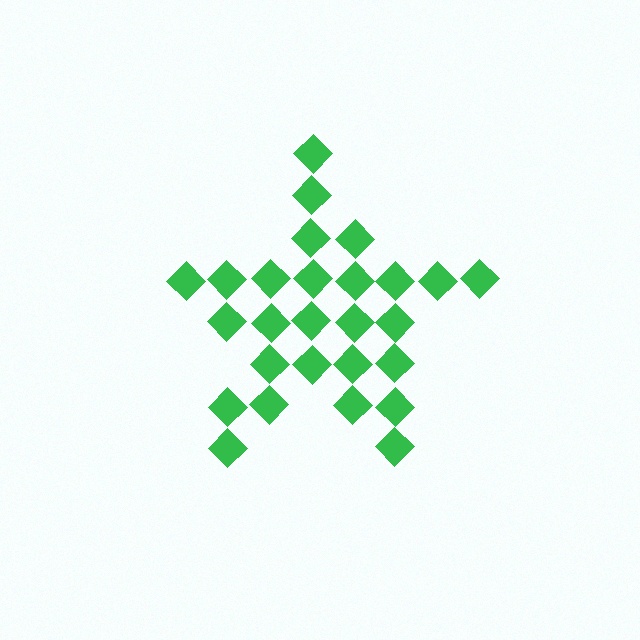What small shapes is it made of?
It is made of small diamonds.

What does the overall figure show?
The overall figure shows a star.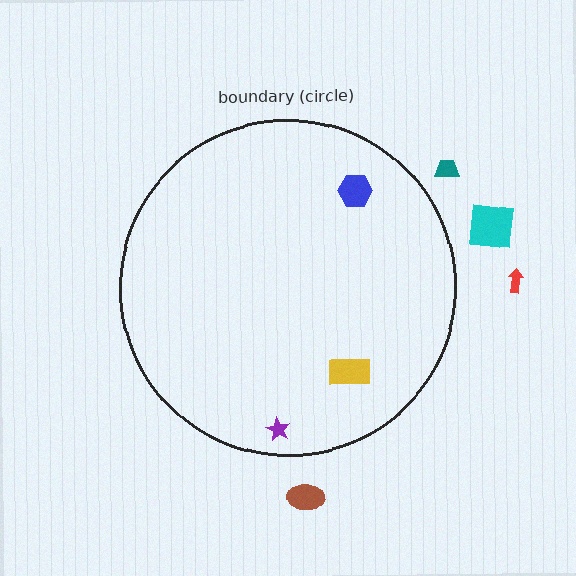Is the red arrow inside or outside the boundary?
Outside.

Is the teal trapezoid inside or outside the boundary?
Outside.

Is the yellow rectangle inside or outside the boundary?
Inside.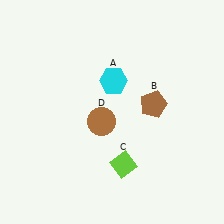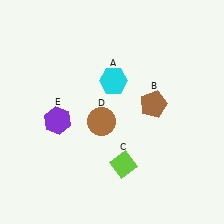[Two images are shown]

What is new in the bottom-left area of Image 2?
A purple hexagon (E) was added in the bottom-left area of Image 2.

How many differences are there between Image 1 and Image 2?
There is 1 difference between the two images.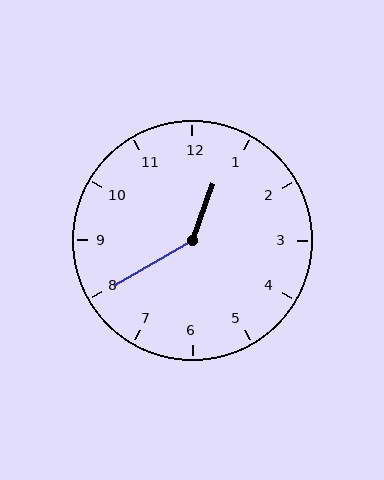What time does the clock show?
12:40.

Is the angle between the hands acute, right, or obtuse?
It is obtuse.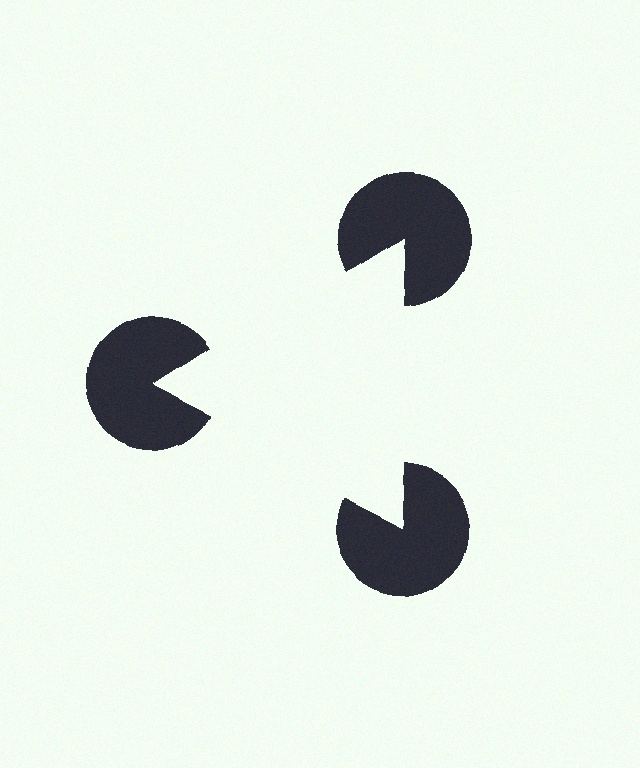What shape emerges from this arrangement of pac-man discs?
An illusory triangle — its edges are inferred from the aligned wedge cuts in the pac-man discs, not physically drawn.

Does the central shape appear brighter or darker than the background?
It typically appears slightly brighter than the background, even though no actual brightness change is drawn.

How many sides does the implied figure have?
3 sides.